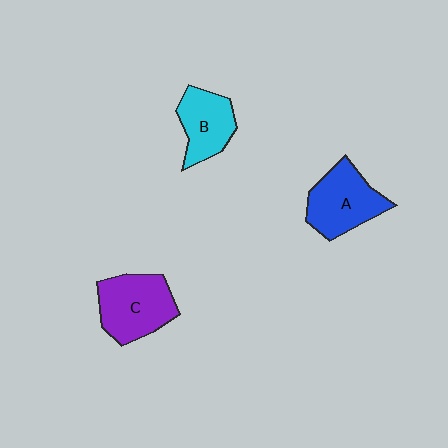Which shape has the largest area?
Shape C (purple).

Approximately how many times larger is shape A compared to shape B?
Approximately 1.2 times.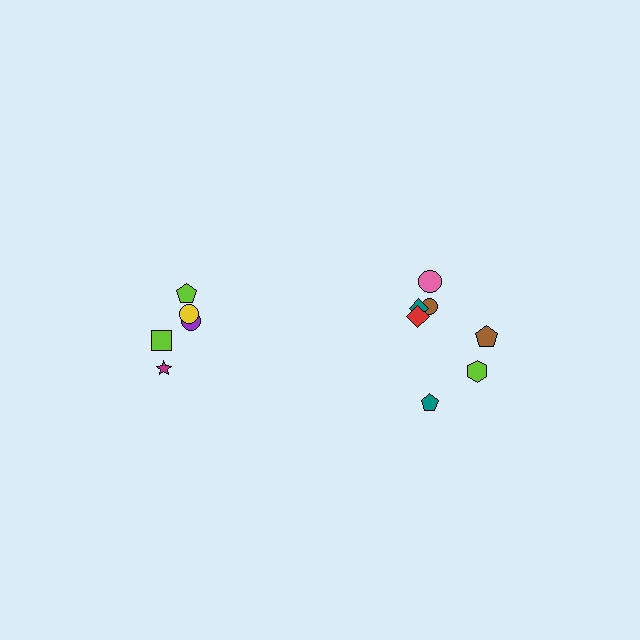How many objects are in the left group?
There are 5 objects.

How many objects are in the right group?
There are 7 objects.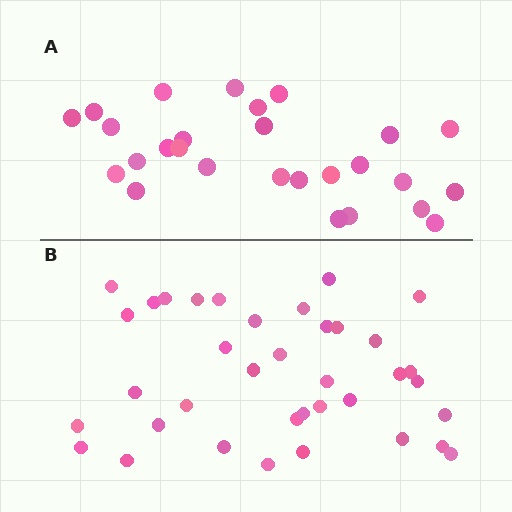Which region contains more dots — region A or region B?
Region B (the bottom region) has more dots.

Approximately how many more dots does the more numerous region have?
Region B has roughly 10 or so more dots than region A.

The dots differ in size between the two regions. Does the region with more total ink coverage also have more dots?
No. Region A has more total ink coverage because its dots are larger, but region B actually contains more individual dots. Total area can be misleading — the number of items is what matters here.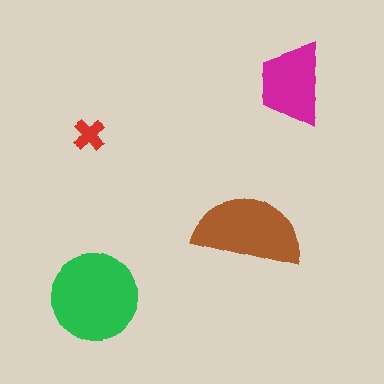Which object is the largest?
The green circle.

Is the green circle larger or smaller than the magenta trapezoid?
Larger.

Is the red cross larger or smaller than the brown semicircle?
Smaller.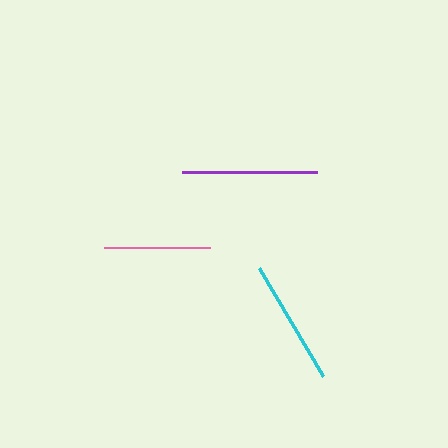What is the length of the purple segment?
The purple segment is approximately 135 pixels long.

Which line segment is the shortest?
The pink line is the shortest at approximately 105 pixels.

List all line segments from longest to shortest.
From longest to shortest: purple, cyan, pink.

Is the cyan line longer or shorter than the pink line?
The cyan line is longer than the pink line.